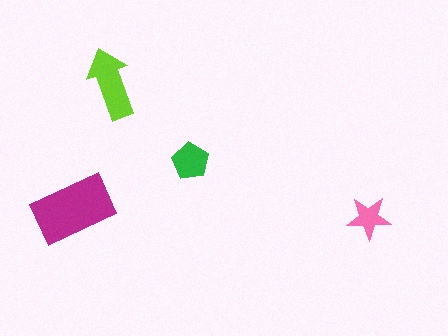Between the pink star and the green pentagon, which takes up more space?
The green pentagon.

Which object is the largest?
The magenta rectangle.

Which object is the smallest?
The pink star.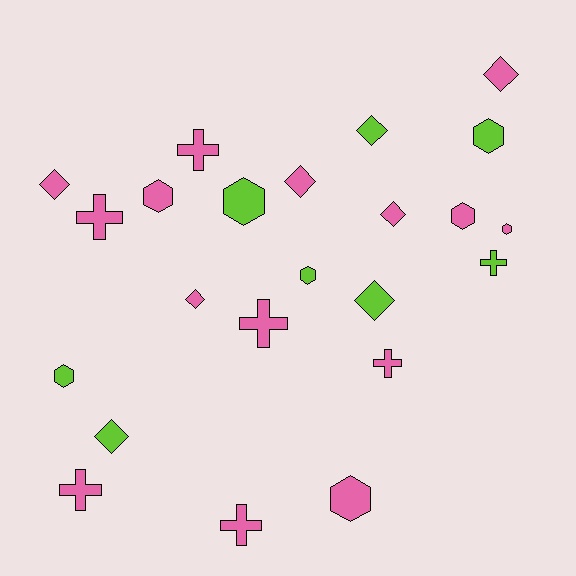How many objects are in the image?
There are 23 objects.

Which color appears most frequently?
Pink, with 15 objects.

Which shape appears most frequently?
Diamond, with 8 objects.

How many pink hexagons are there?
There are 4 pink hexagons.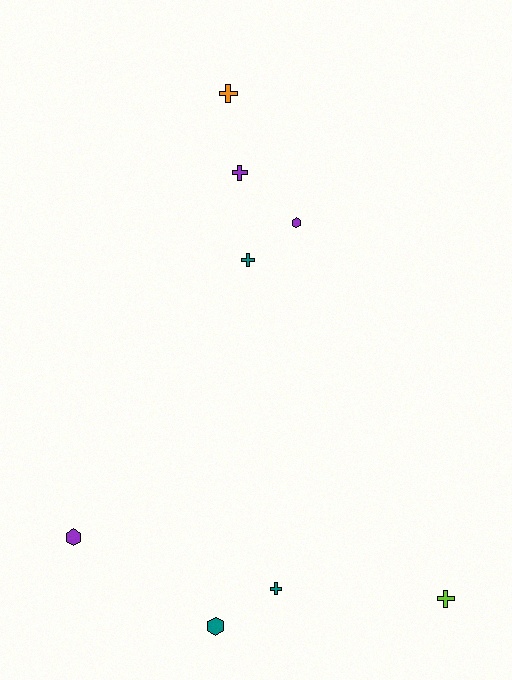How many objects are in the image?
There are 8 objects.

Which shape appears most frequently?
Cross, with 5 objects.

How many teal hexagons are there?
There is 1 teal hexagon.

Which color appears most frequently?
Purple, with 3 objects.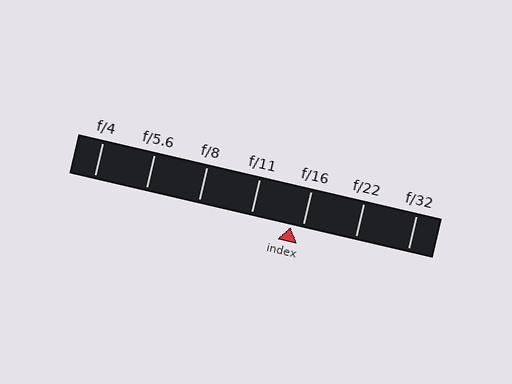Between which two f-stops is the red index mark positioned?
The index mark is between f/11 and f/16.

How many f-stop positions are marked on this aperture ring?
There are 7 f-stop positions marked.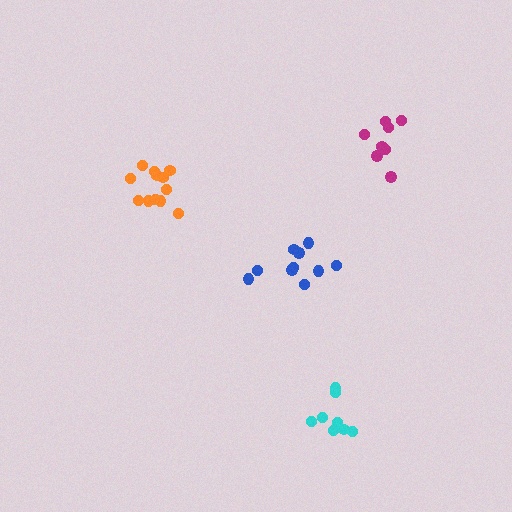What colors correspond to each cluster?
The clusters are colored: orange, cyan, magenta, blue.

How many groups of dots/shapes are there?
There are 4 groups.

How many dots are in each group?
Group 1: 12 dots, Group 2: 9 dots, Group 3: 8 dots, Group 4: 10 dots (39 total).